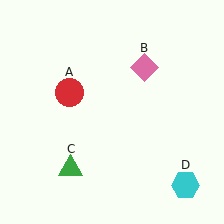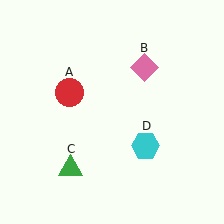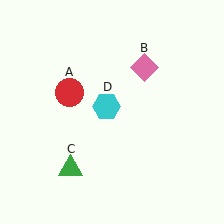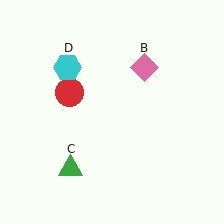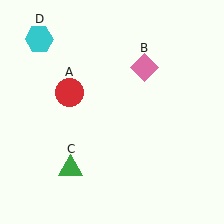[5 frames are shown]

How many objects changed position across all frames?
1 object changed position: cyan hexagon (object D).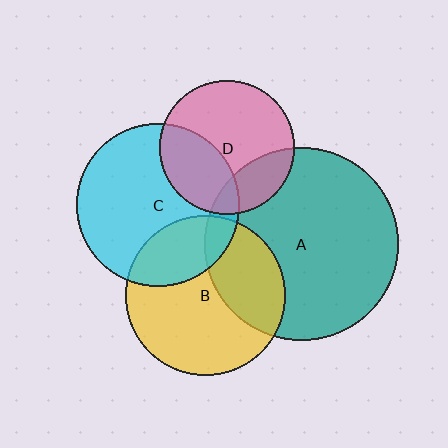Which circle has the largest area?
Circle A (teal).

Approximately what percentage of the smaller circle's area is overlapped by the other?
Approximately 25%.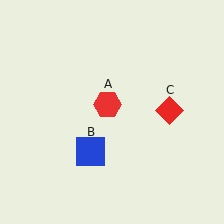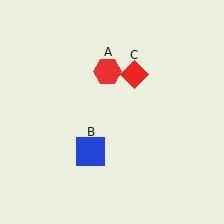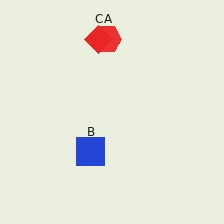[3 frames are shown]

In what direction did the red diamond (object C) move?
The red diamond (object C) moved up and to the left.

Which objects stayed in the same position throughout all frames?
Blue square (object B) remained stationary.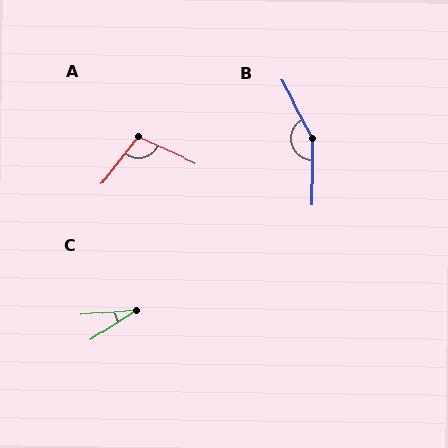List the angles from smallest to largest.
C (28°), A (103°), B (152°).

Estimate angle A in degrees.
Approximately 103 degrees.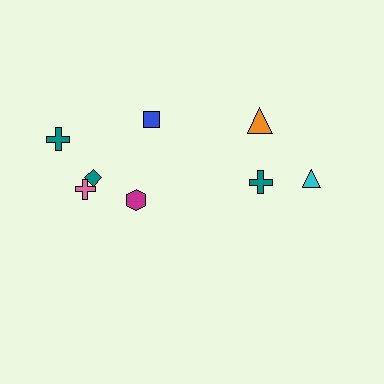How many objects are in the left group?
There are 5 objects.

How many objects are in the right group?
There are 3 objects.